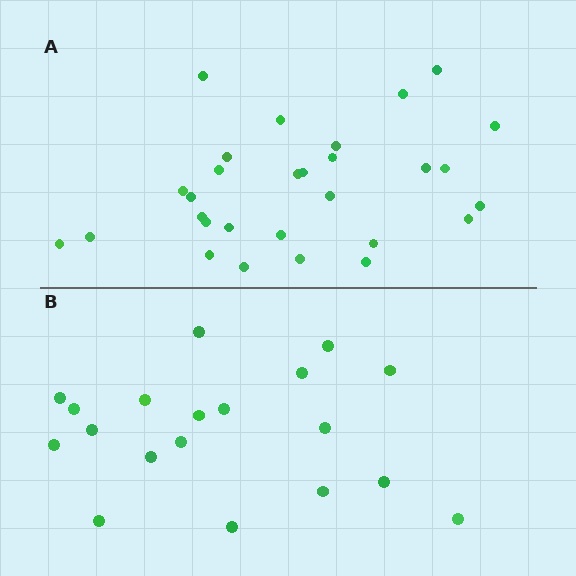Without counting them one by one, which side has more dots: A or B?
Region A (the top region) has more dots.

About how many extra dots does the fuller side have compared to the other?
Region A has roughly 10 or so more dots than region B.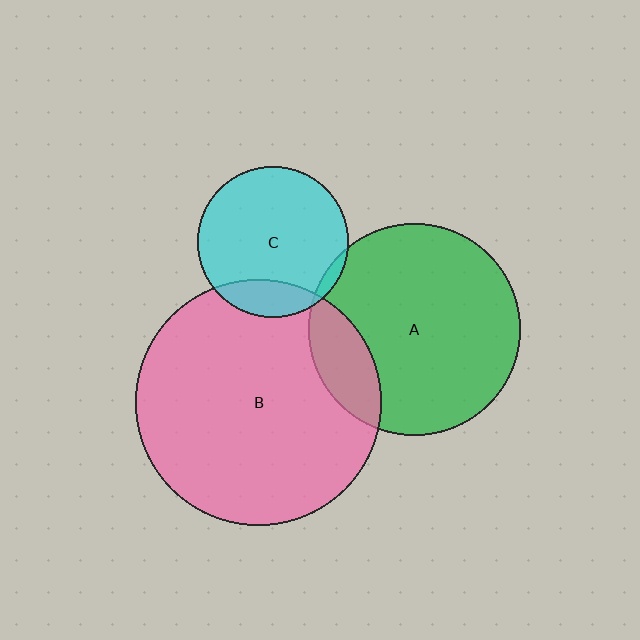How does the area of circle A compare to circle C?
Approximately 2.0 times.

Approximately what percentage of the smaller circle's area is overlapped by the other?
Approximately 15%.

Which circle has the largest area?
Circle B (pink).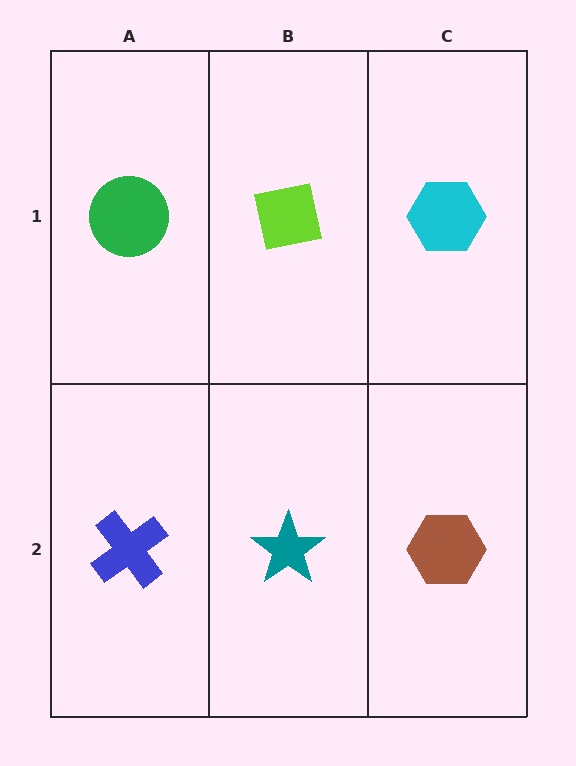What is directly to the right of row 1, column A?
A lime square.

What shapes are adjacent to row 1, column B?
A teal star (row 2, column B), a green circle (row 1, column A), a cyan hexagon (row 1, column C).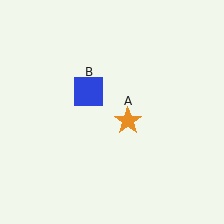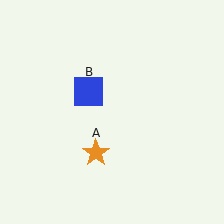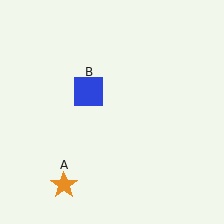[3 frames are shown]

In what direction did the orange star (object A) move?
The orange star (object A) moved down and to the left.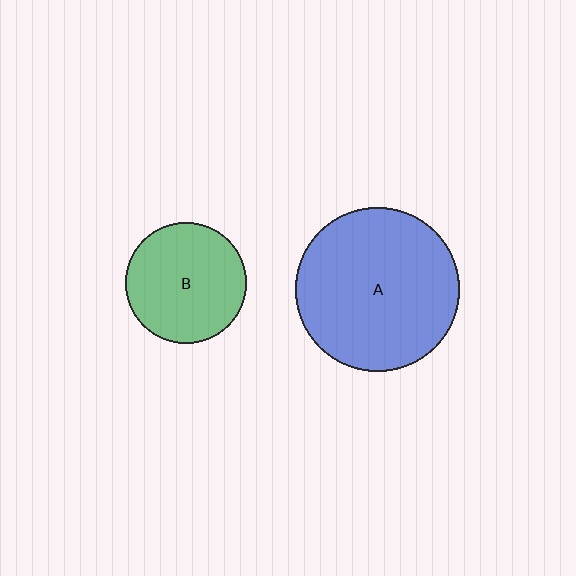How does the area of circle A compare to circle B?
Approximately 1.8 times.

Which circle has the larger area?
Circle A (blue).